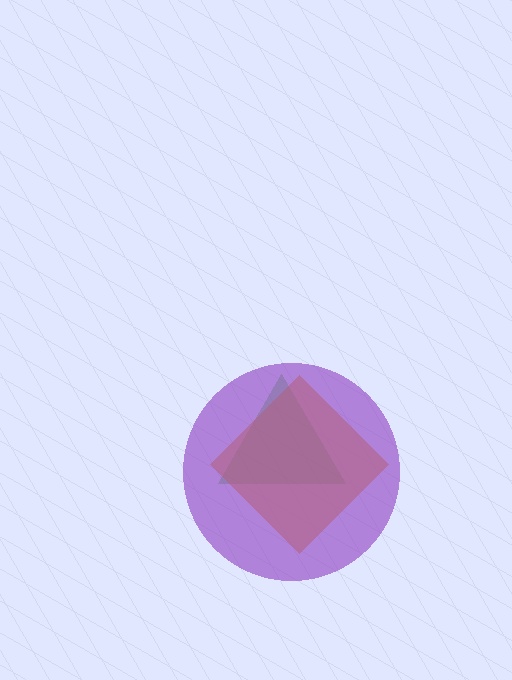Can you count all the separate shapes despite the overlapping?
Yes, there are 3 separate shapes.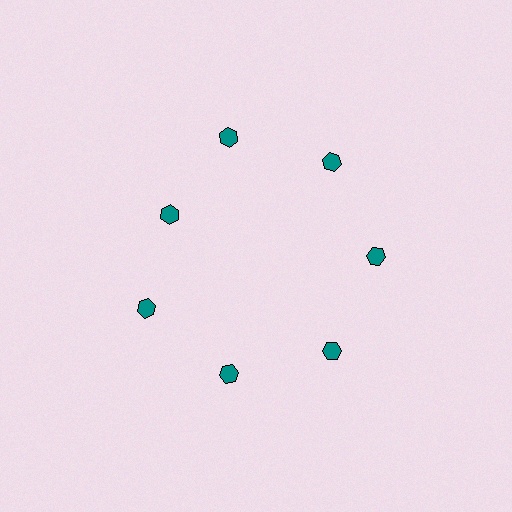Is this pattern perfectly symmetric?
No. The 7 teal hexagons are arranged in a ring, but one element near the 10 o'clock position is pulled inward toward the center, breaking the 7-fold rotational symmetry.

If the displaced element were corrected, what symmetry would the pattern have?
It would have 7-fold rotational symmetry — the pattern would map onto itself every 51 degrees.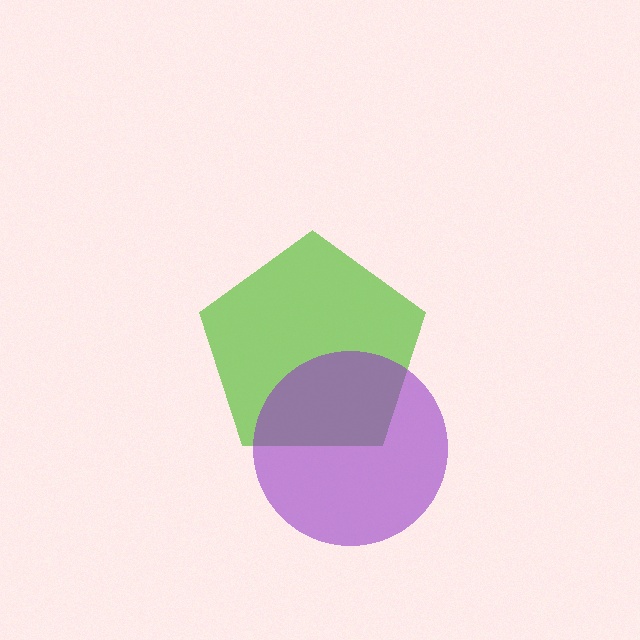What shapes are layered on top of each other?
The layered shapes are: a lime pentagon, a purple circle.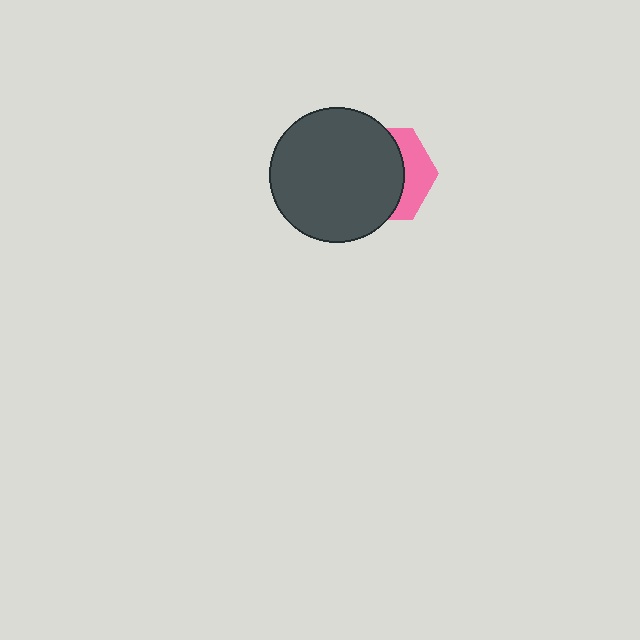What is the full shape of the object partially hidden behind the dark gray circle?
The partially hidden object is a pink hexagon.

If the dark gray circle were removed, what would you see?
You would see the complete pink hexagon.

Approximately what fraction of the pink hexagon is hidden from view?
Roughly 66% of the pink hexagon is hidden behind the dark gray circle.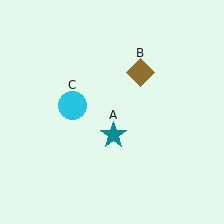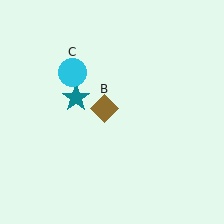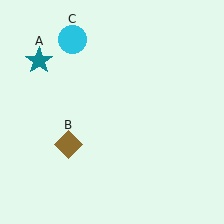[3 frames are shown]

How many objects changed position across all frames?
3 objects changed position: teal star (object A), brown diamond (object B), cyan circle (object C).